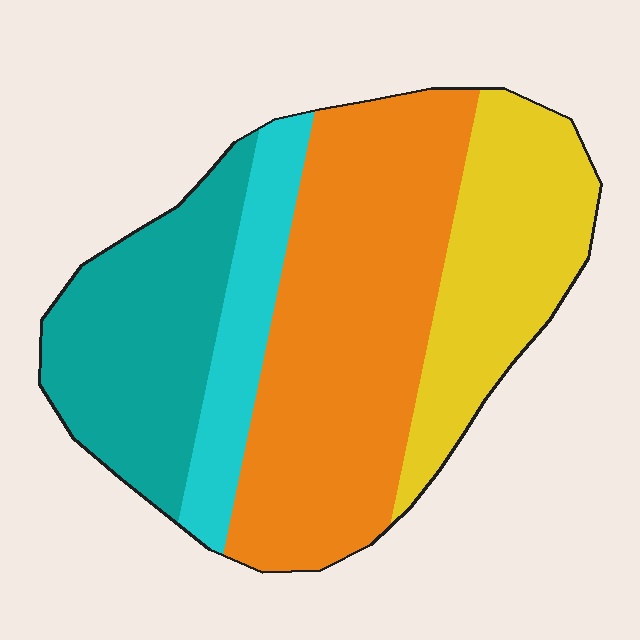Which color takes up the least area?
Cyan, at roughly 10%.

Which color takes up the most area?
Orange, at roughly 40%.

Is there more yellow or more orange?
Orange.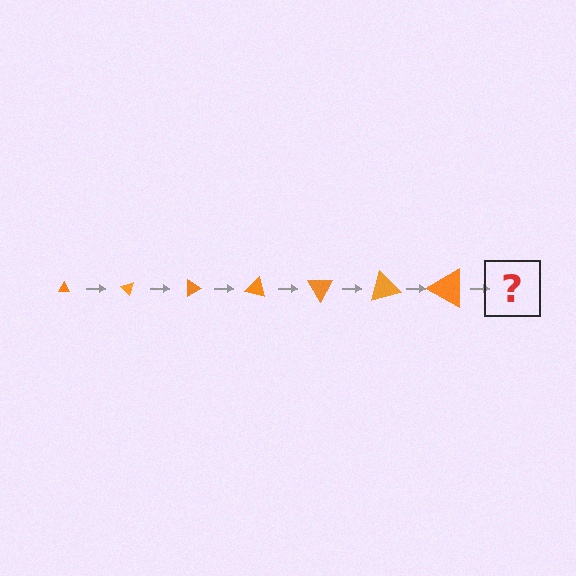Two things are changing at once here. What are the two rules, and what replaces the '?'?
The two rules are that the triangle grows larger each step and it rotates 45 degrees each step. The '?' should be a triangle, larger than the previous one and rotated 315 degrees from the start.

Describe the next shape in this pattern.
It should be a triangle, larger than the previous one and rotated 315 degrees from the start.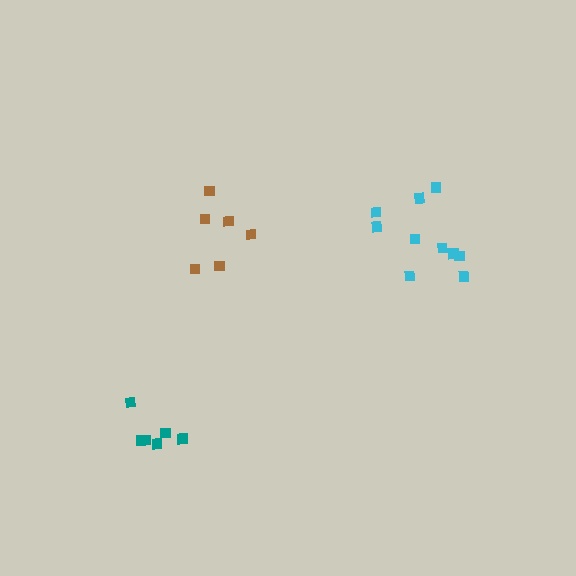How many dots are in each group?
Group 1: 10 dots, Group 2: 6 dots, Group 3: 6 dots (22 total).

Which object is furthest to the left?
The teal cluster is leftmost.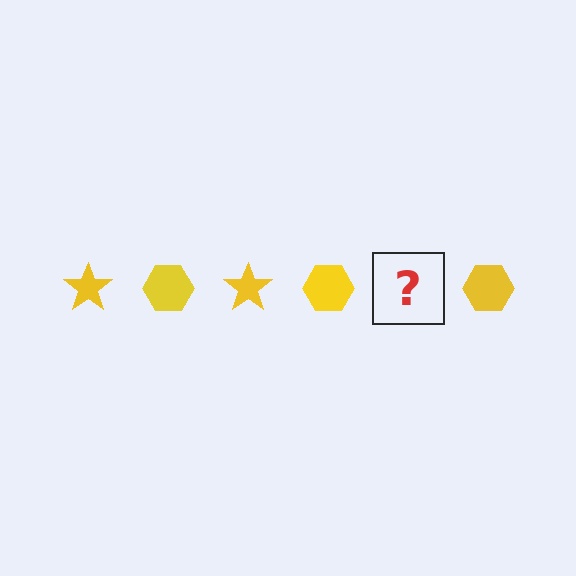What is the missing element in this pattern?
The missing element is a yellow star.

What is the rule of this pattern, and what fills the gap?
The rule is that the pattern cycles through star, hexagon shapes in yellow. The gap should be filled with a yellow star.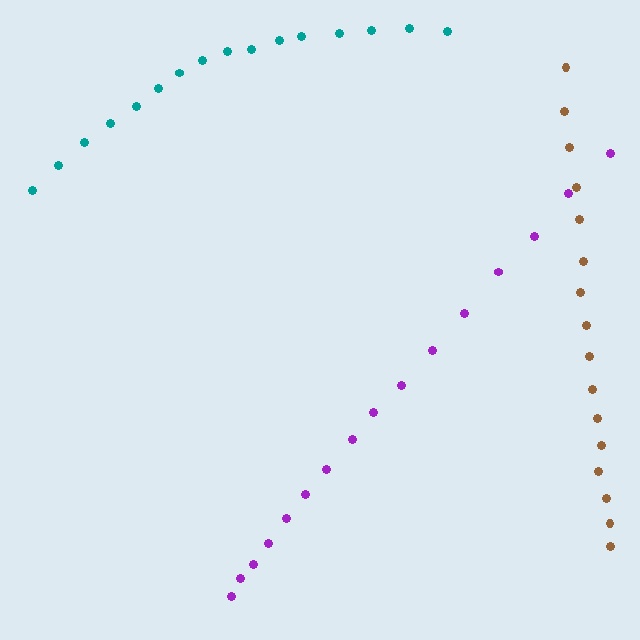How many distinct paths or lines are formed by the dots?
There are 3 distinct paths.